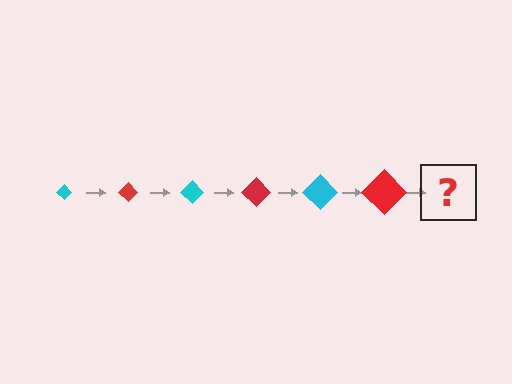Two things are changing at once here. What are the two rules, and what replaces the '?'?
The two rules are that the diamond grows larger each step and the color cycles through cyan and red. The '?' should be a cyan diamond, larger than the previous one.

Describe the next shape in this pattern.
It should be a cyan diamond, larger than the previous one.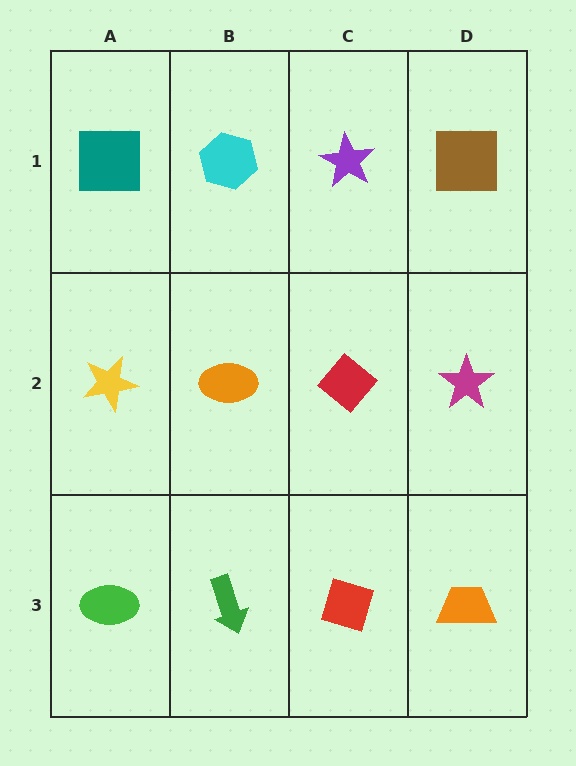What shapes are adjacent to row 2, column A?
A teal square (row 1, column A), a green ellipse (row 3, column A), an orange ellipse (row 2, column B).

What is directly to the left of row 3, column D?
A red diamond.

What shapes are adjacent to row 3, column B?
An orange ellipse (row 2, column B), a green ellipse (row 3, column A), a red diamond (row 3, column C).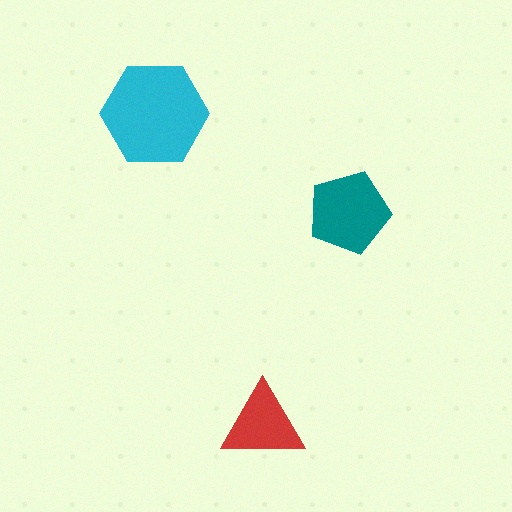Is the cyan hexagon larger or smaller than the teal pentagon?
Larger.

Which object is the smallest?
The red triangle.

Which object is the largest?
The cyan hexagon.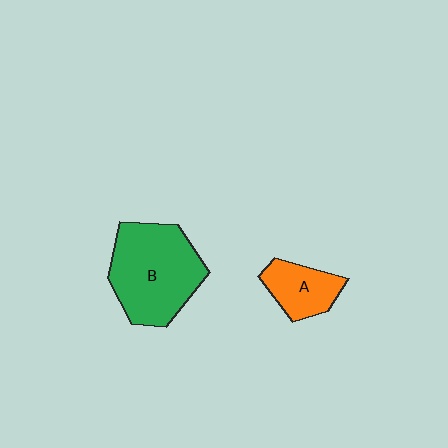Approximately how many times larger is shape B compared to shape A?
Approximately 2.3 times.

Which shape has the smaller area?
Shape A (orange).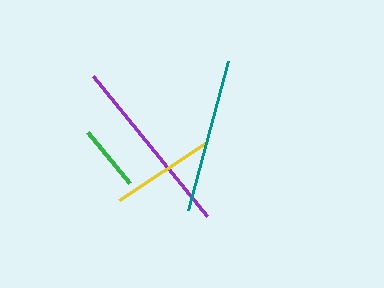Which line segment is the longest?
The purple line is the longest at approximately 182 pixels.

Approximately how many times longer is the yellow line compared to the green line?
The yellow line is approximately 1.6 times the length of the green line.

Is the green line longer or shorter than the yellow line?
The yellow line is longer than the green line.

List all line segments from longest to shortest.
From longest to shortest: purple, teal, yellow, green.